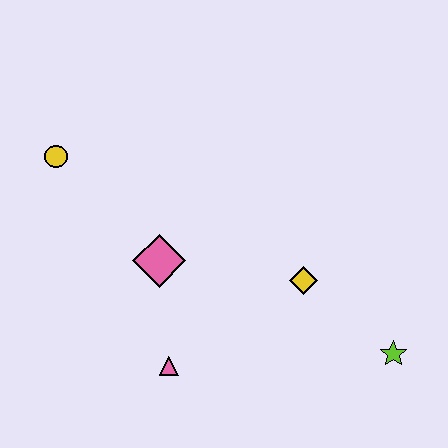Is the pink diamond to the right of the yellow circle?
Yes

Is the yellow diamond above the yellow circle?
No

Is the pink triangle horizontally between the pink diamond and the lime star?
Yes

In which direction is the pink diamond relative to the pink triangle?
The pink diamond is above the pink triangle.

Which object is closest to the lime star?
The yellow diamond is closest to the lime star.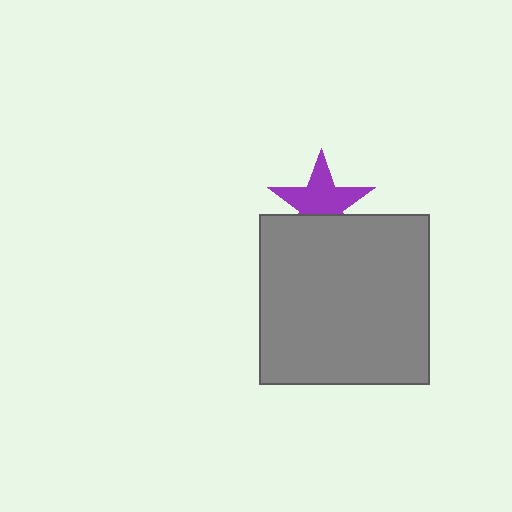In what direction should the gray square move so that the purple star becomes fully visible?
The gray square should move down. That is the shortest direction to clear the overlap and leave the purple star fully visible.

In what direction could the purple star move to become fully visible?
The purple star could move up. That would shift it out from behind the gray square entirely.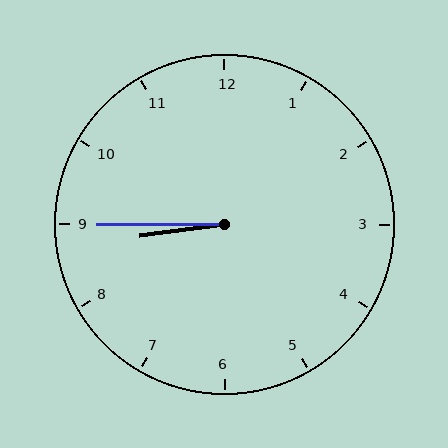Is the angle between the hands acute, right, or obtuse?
It is acute.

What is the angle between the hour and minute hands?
Approximately 8 degrees.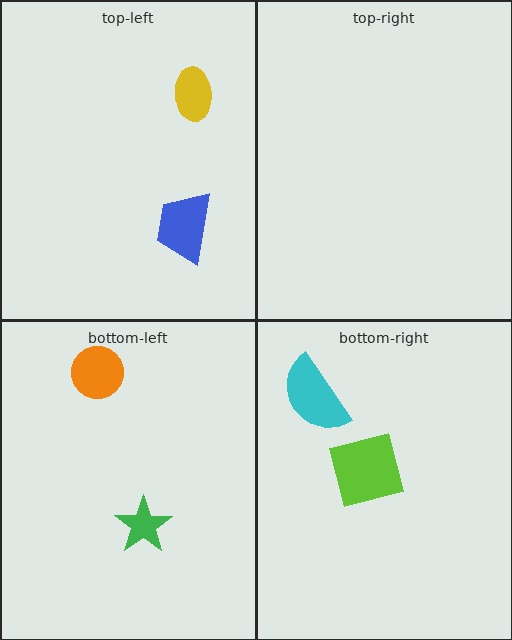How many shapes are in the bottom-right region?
2.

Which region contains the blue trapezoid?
The top-left region.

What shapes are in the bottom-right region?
The cyan semicircle, the lime square.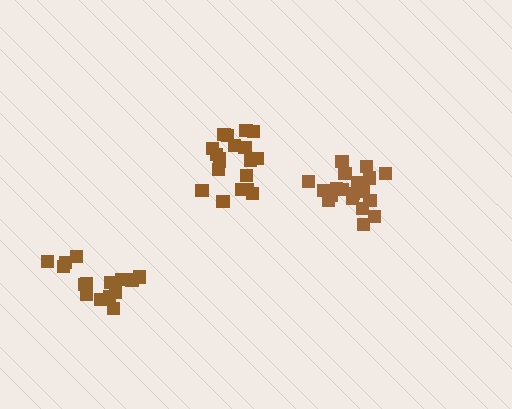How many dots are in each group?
Group 1: 15 dots, Group 2: 19 dots, Group 3: 21 dots (55 total).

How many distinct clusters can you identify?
There are 3 distinct clusters.